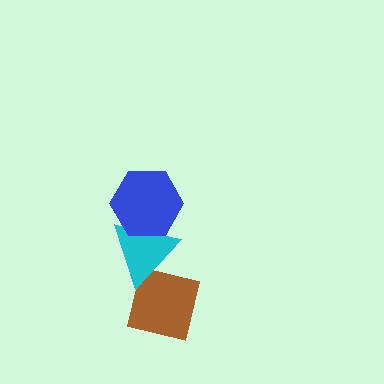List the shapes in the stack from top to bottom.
From top to bottom: the blue hexagon, the cyan triangle, the brown square.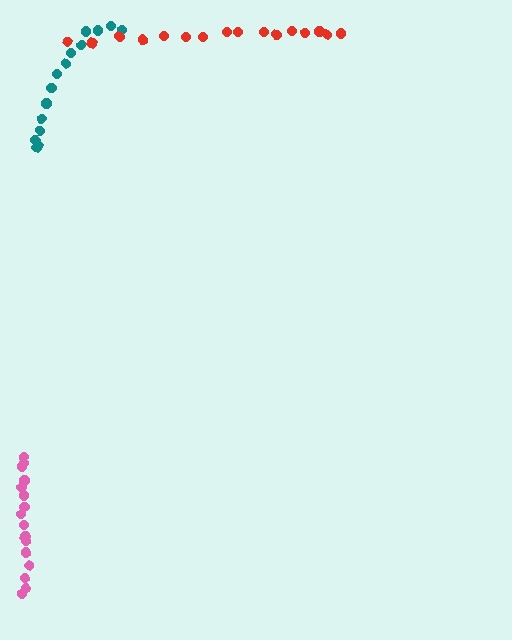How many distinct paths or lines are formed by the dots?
There are 3 distinct paths.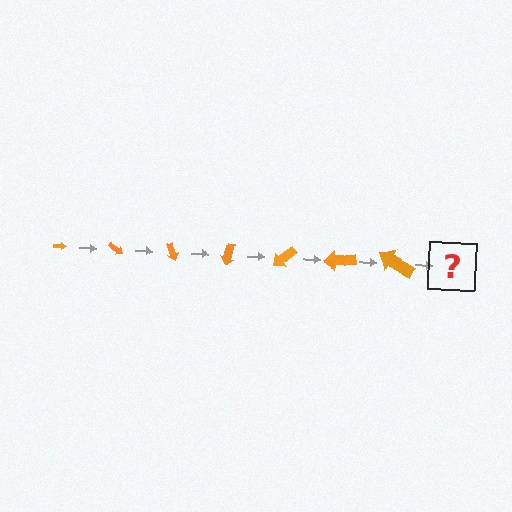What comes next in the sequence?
The next element should be an arrow, larger than the previous one and rotated 245 degrees from the start.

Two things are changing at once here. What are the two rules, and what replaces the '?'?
The two rules are that the arrow grows larger each step and it rotates 35 degrees each step. The '?' should be an arrow, larger than the previous one and rotated 245 degrees from the start.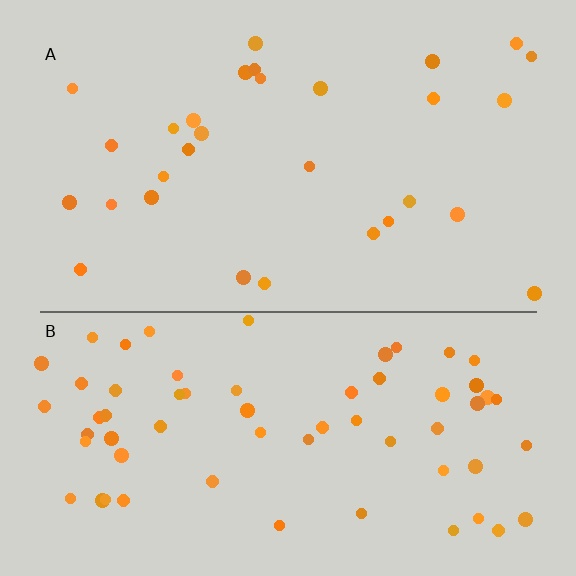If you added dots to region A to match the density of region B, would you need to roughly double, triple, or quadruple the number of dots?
Approximately double.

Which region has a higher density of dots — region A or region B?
B (the bottom).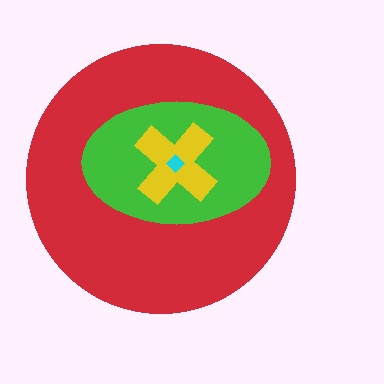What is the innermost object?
The cyan diamond.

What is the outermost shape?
The red circle.